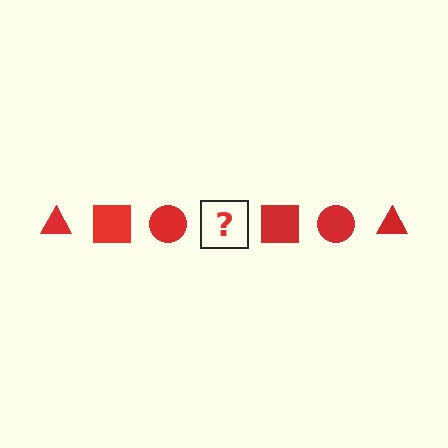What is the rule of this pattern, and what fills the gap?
The rule is that the pattern cycles through triangle, square, circle shapes in red. The gap should be filled with a red triangle.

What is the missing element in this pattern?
The missing element is a red triangle.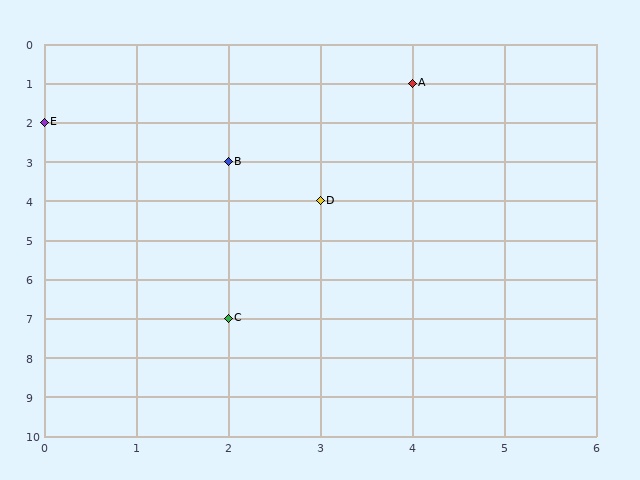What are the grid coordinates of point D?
Point D is at grid coordinates (3, 4).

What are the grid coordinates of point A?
Point A is at grid coordinates (4, 1).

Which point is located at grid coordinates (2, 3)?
Point B is at (2, 3).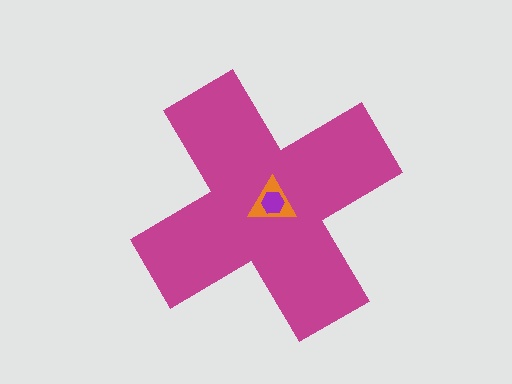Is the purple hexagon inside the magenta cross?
Yes.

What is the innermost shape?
The purple hexagon.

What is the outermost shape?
The magenta cross.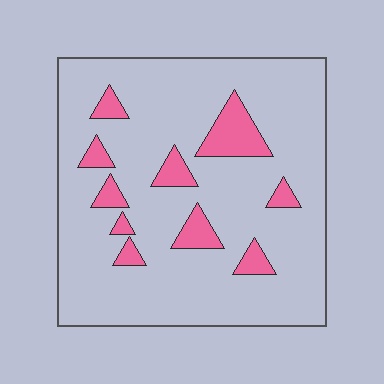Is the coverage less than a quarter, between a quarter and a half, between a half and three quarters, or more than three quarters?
Less than a quarter.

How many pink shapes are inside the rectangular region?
10.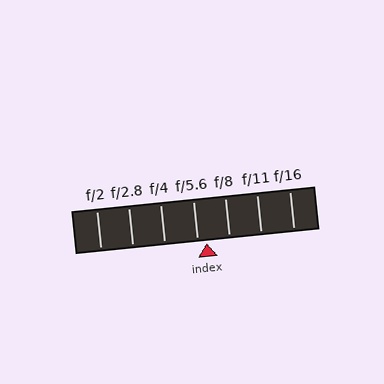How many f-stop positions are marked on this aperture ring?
There are 7 f-stop positions marked.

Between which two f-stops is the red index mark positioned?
The index mark is between f/5.6 and f/8.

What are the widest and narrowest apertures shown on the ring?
The widest aperture shown is f/2 and the narrowest is f/16.